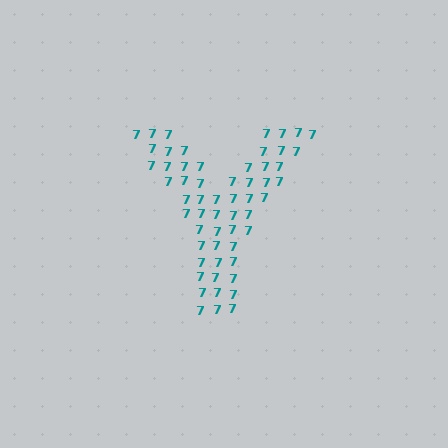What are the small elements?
The small elements are digit 7's.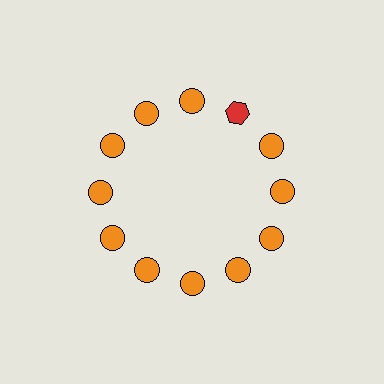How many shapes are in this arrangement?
There are 12 shapes arranged in a ring pattern.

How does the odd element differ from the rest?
It differs in both color (red instead of orange) and shape (hexagon instead of circle).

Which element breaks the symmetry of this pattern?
The red hexagon at roughly the 1 o'clock position breaks the symmetry. All other shapes are orange circles.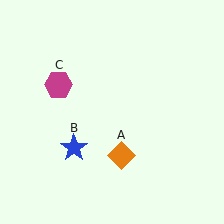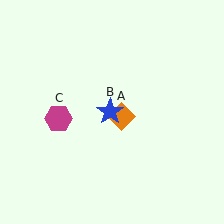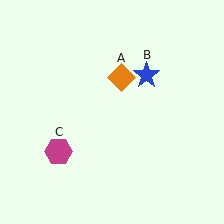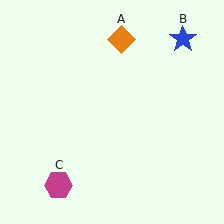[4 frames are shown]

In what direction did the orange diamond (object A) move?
The orange diamond (object A) moved up.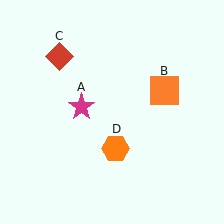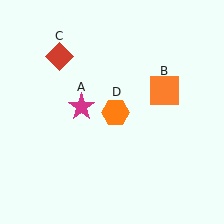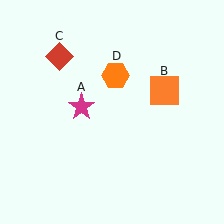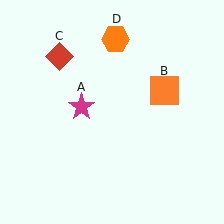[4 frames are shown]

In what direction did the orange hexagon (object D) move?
The orange hexagon (object D) moved up.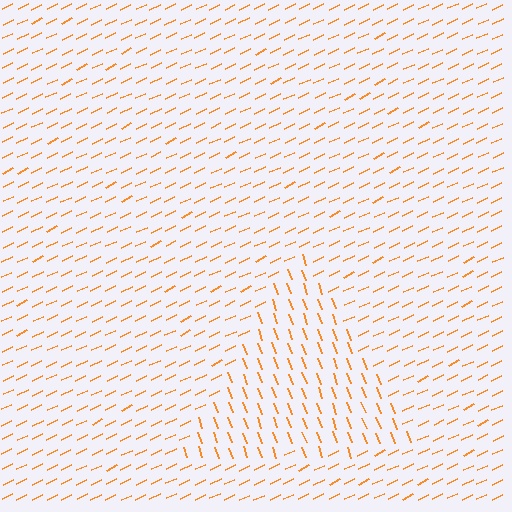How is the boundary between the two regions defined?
The boundary is defined purely by a change in line orientation (approximately 84 degrees difference). All lines are the same color and thickness.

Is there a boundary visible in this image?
Yes, there is a texture boundary formed by a change in line orientation.